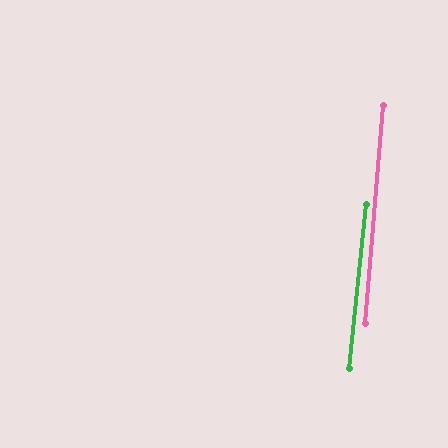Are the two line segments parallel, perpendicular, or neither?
Parallel — their directions differ by only 1.2°.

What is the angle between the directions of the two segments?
Approximately 1 degree.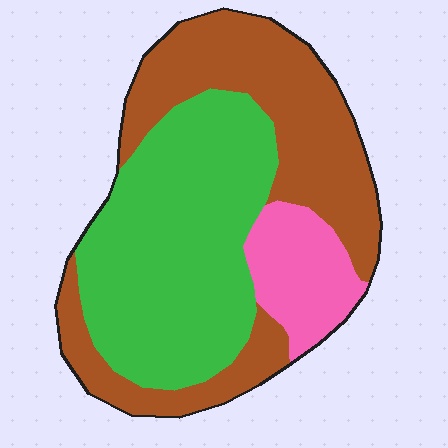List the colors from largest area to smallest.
From largest to smallest: green, brown, pink.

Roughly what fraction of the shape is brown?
Brown covers about 40% of the shape.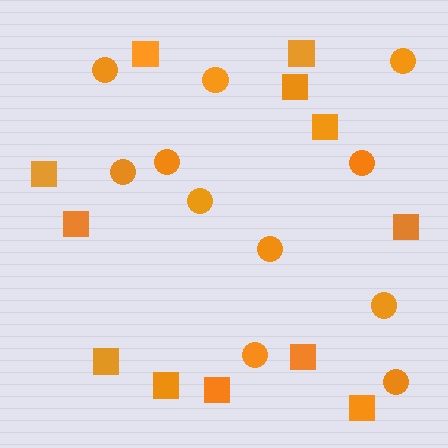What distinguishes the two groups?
There are 2 groups: one group of circles (11) and one group of squares (12).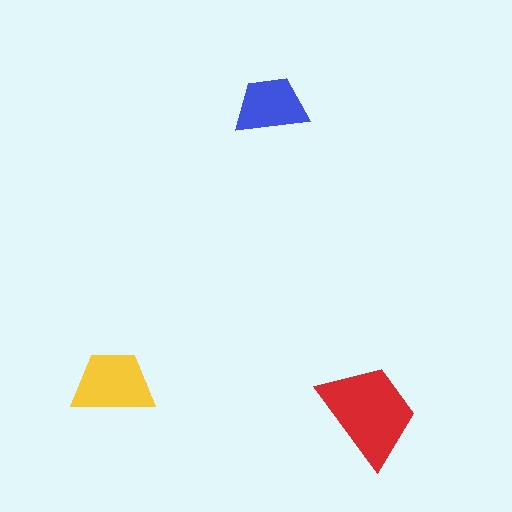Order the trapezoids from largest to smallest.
the red one, the yellow one, the blue one.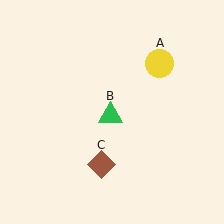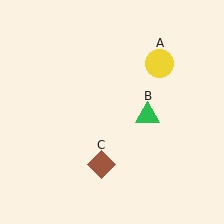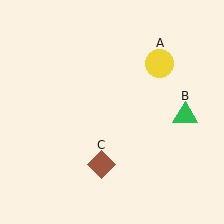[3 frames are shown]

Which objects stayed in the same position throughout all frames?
Yellow circle (object A) and brown diamond (object C) remained stationary.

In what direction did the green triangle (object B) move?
The green triangle (object B) moved right.